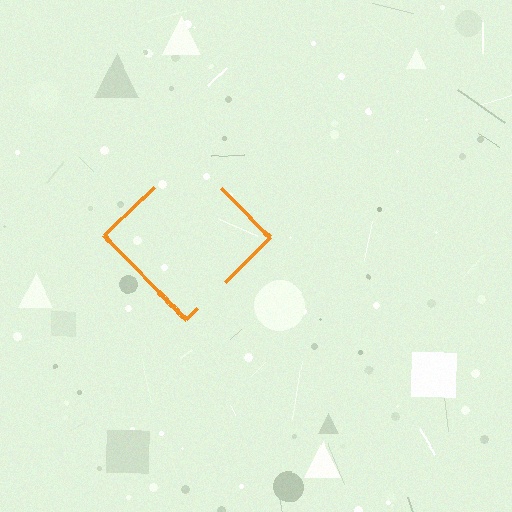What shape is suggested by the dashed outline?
The dashed outline suggests a diamond.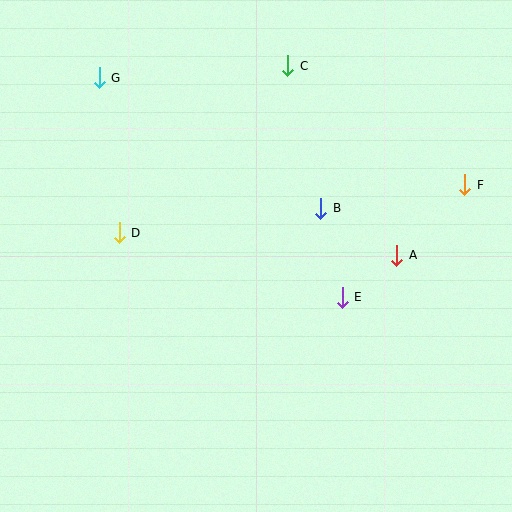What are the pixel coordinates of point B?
Point B is at (321, 208).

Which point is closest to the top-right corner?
Point F is closest to the top-right corner.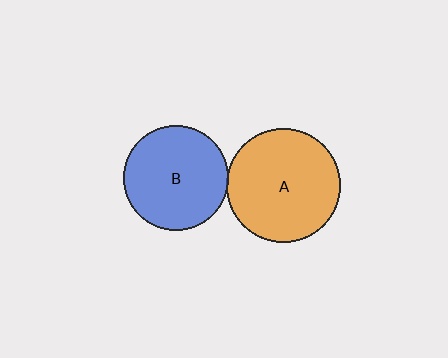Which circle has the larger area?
Circle A (orange).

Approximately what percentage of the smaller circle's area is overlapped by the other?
Approximately 5%.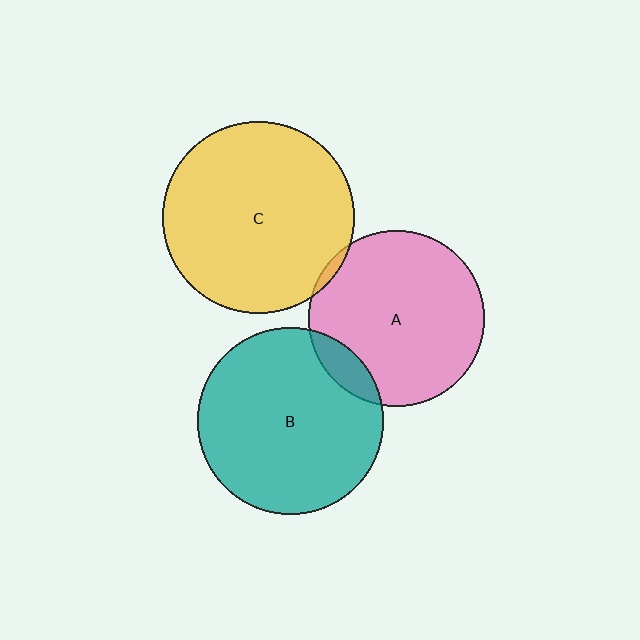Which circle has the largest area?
Circle C (yellow).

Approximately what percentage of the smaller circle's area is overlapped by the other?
Approximately 10%.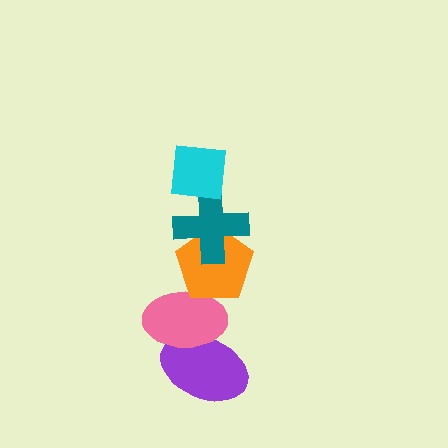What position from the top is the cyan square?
The cyan square is 1st from the top.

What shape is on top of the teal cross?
The cyan square is on top of the teal cross.